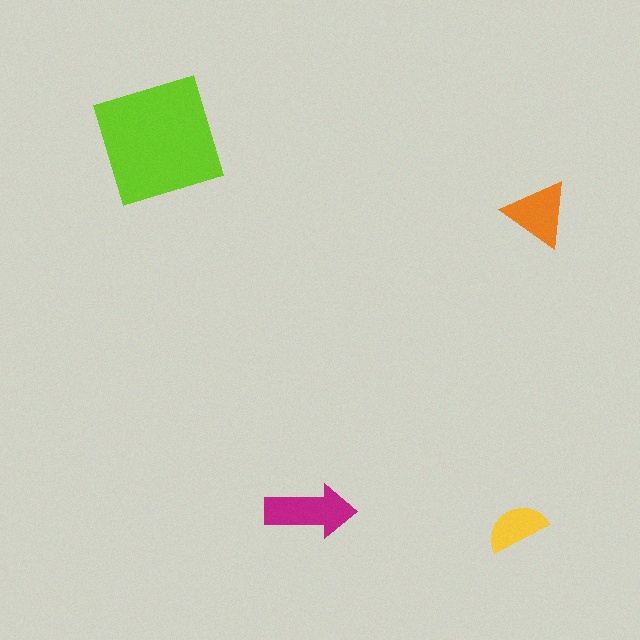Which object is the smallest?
The yellow semicircle.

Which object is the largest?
The lime square.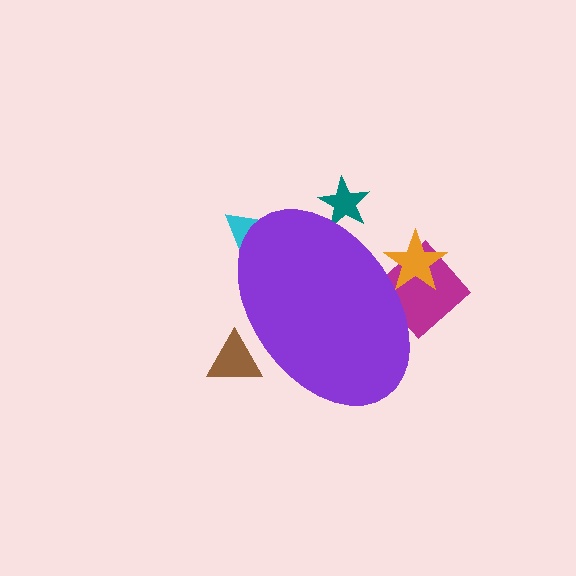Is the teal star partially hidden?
Yes, the teal star is partially hidden behind the purple ellipse.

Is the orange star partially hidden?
Yes, the orange star is partially hidden behind the purple ellipse.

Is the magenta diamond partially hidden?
Yes, the magenta diamond is partially hidden behind the purple ellipse.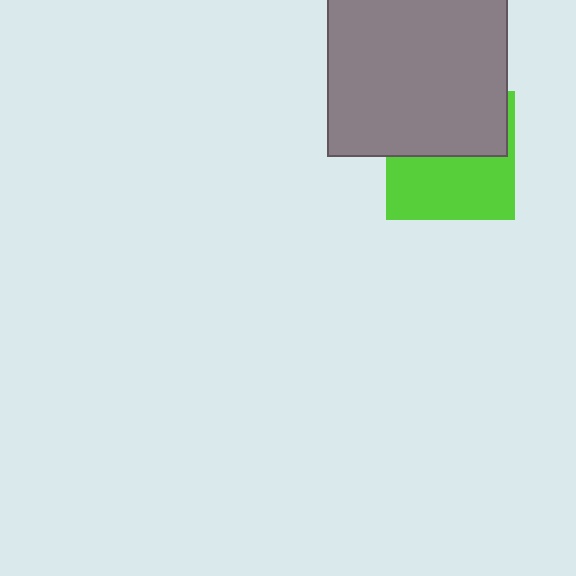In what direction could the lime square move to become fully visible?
The lime square could move down. That would shift it out from behind the gray rectangle entirely.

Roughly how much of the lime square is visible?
About half of it is visible (roughly 52%).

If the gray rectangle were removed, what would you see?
You would see the complete lime square.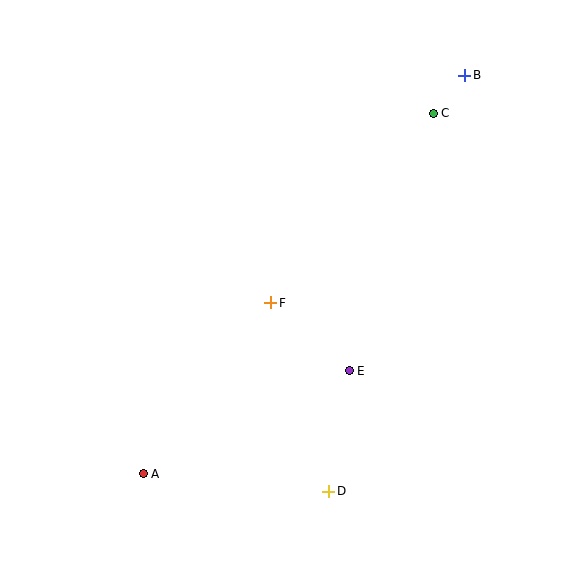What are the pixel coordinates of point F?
Point F is at (271, 303).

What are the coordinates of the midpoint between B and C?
The midpoint between B and C is at (449, 94).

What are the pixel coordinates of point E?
Point E is at (349, 371).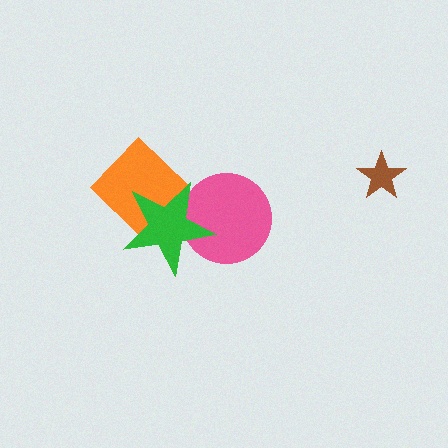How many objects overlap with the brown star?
0 objects overlap with the brown star.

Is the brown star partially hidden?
No, no other shape covers it.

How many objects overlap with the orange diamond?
1 object overlaps with the orange diamond.